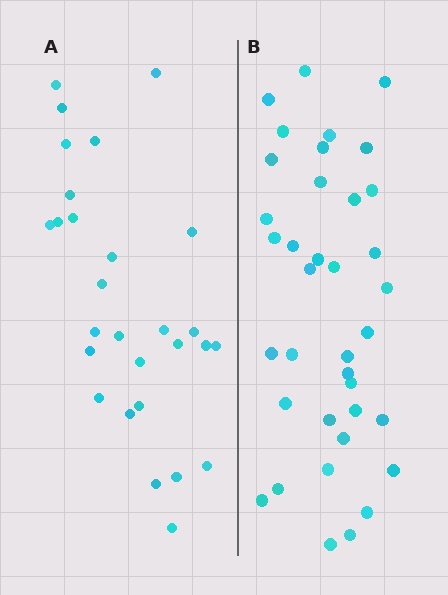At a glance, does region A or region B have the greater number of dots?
Region B (the right region) has more dots.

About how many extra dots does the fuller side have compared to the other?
Region B has roughly 8 or so more dots than region A.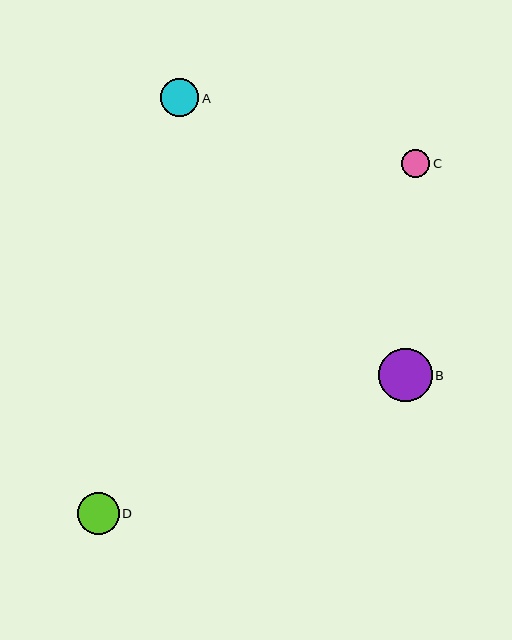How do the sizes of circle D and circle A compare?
Circle D and circle A are approximately the same size.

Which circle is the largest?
Circle B is the largest with a size of approximately 53 pixels.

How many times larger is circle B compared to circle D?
Circle B is approximately 1.3 times the size of circle D.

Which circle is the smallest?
Circle C is the smallest with a size of approximately 28 pixels.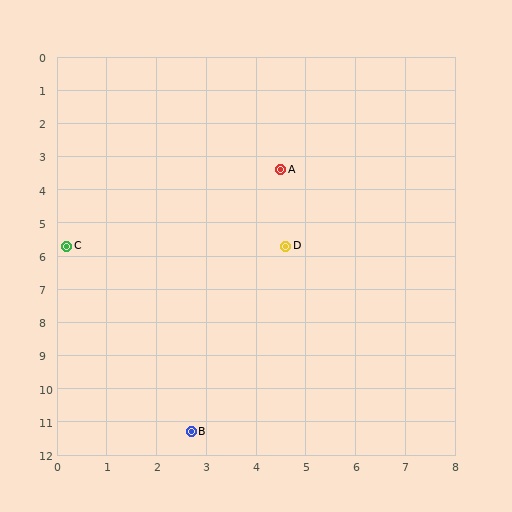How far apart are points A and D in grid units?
Points A and D are about 2.3 grid units apart.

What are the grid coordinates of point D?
Point D is at approximately (4.6, 5.7).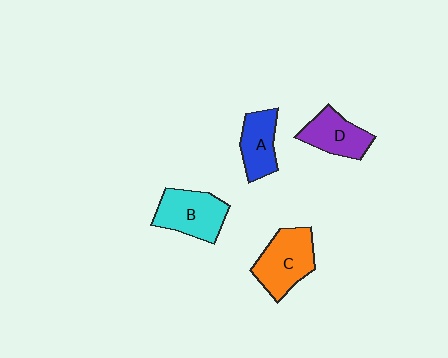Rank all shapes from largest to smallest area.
From largest to smallest: C (orange), B (cyan), D (purple), A (blue).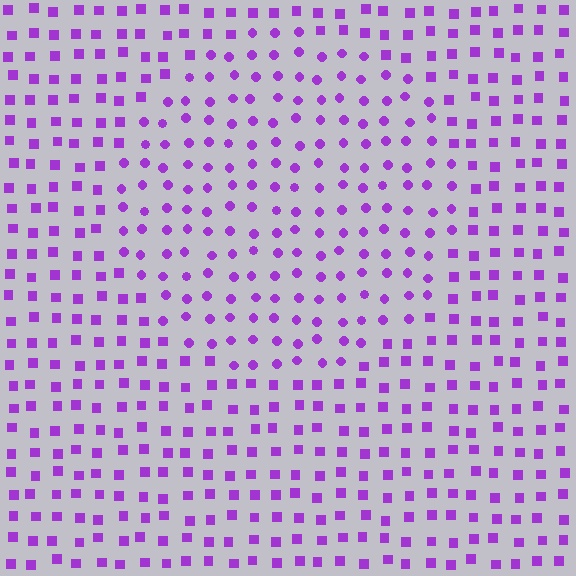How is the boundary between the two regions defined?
The boundary is defined by a change in element shape: circles inside vs. squares outside. All elements share the same color and spacing.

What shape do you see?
I see a circle.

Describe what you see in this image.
The image is filled with small purple elements arranged in a uniform grid. A circle-shaped region contains circles, while the surrounding area contains squares. The boundary is defined purely by the change in element shape.